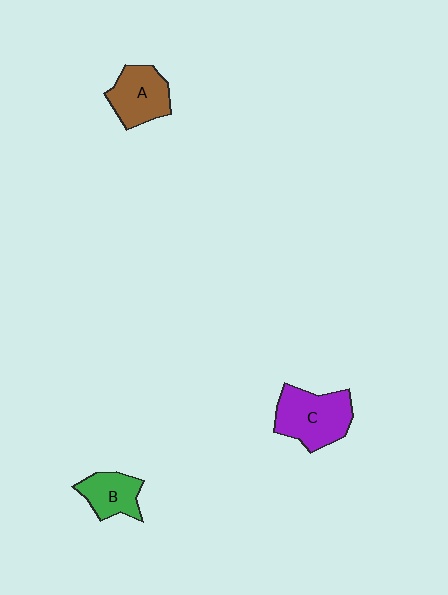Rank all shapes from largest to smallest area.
From largest to smallest: C (purple), A (brown), B (green).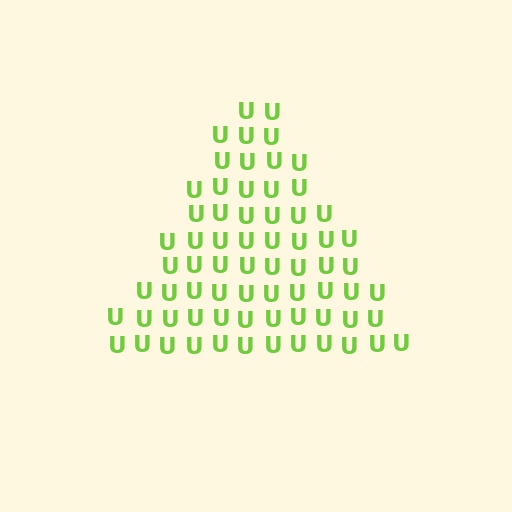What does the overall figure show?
The overall figure shows a triangle.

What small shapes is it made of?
It is made of small letter U's.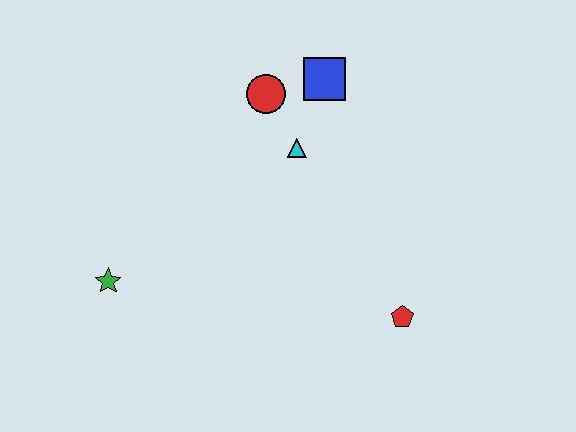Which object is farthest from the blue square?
The green star is farthest from the blue square.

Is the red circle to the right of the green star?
Yes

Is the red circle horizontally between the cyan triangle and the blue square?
No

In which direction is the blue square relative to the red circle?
The blue square is to the right of the red circle.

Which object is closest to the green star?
The cyan triangle is closest to the green star.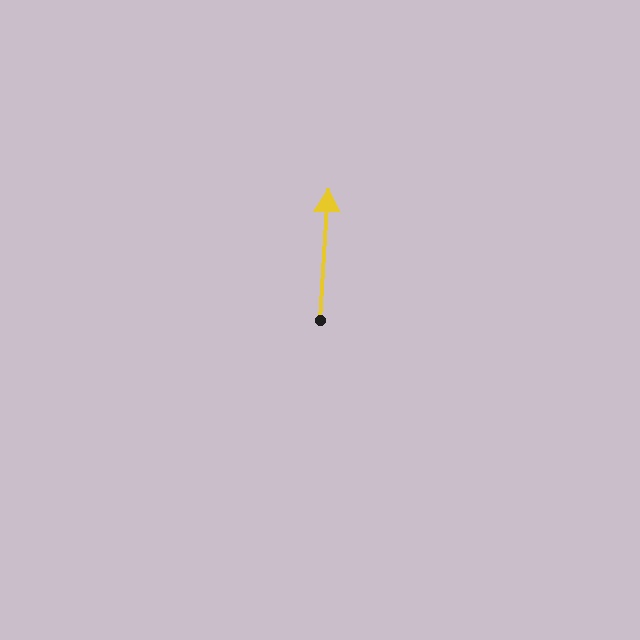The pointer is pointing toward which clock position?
Roughly 12 o'clock.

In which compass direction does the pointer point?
North.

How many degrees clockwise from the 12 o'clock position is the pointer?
Approximately 4 degrees.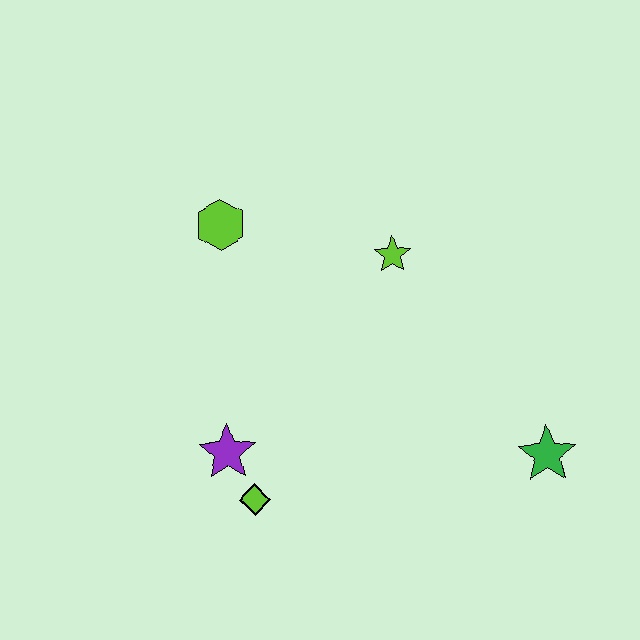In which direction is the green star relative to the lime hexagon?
The green star is to the right of the lime hexagon.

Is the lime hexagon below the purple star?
No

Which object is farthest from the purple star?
The green star is farthest from the purple star.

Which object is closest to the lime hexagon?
The lime star is closest to the lime hexagon.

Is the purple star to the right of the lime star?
No